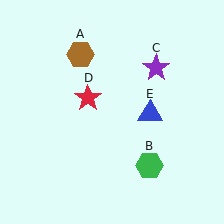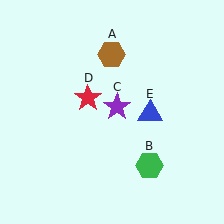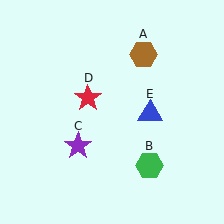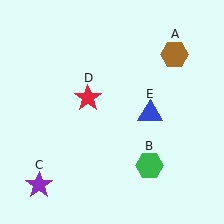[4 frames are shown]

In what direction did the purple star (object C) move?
The purple star (object C) moved down and to the left.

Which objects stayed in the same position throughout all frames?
Green hexagon (object B) and red star (object D) and blue triangle (object E) remained stationary.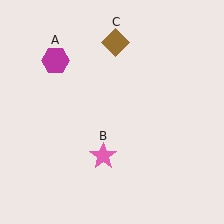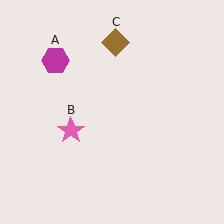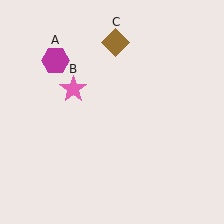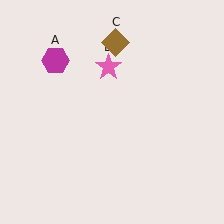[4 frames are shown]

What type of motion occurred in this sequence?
The pink star (object B) rotated clockwise around the center of the scene.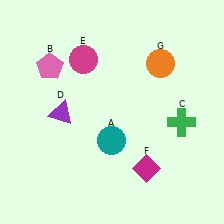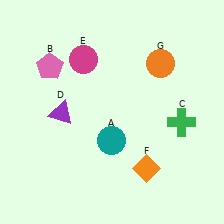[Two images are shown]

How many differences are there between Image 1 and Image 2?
There is 1 difference between the two images.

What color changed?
The diamond (F) changed from magenta in Image 1 to orange in Image 2.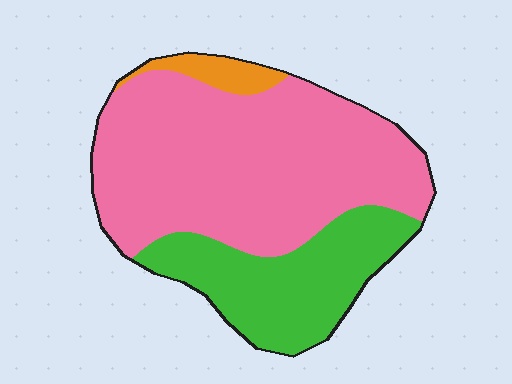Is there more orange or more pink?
Pink.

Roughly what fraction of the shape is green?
Green covers 29% of the shape.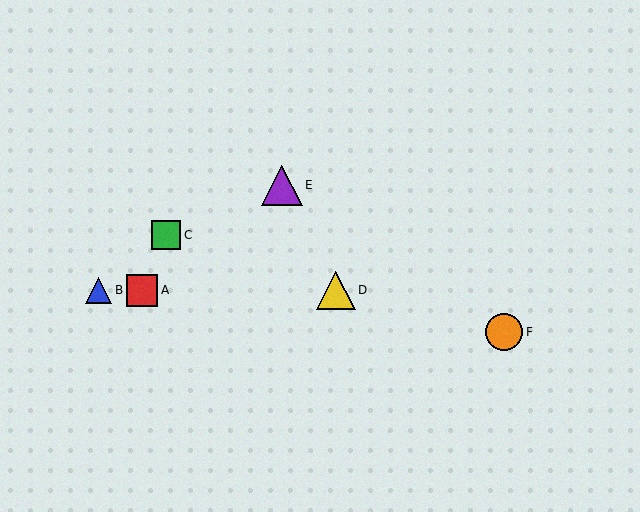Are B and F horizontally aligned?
No, B is at y≈290 and F is at y≈332.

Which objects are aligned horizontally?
Objects A, B, D are aligned horizontally.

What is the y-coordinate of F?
Object F is at y≈332.